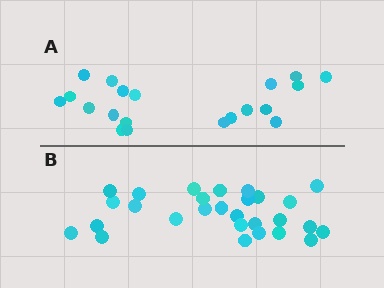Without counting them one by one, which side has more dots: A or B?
Region B (the bottom region) has more dots.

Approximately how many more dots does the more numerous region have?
Region B has roughly 8 or so more dots than region A.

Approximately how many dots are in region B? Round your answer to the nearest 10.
About 30 dots. (The exact count is 28, which rounds to 30.)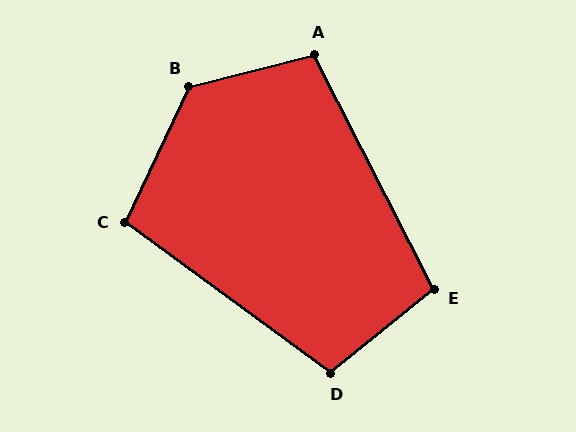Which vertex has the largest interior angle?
B, at approximately 129 degrees.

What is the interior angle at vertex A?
Approximately 103 degrees (obtuse).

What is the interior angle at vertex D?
Approximately 104 degrees (obtuse).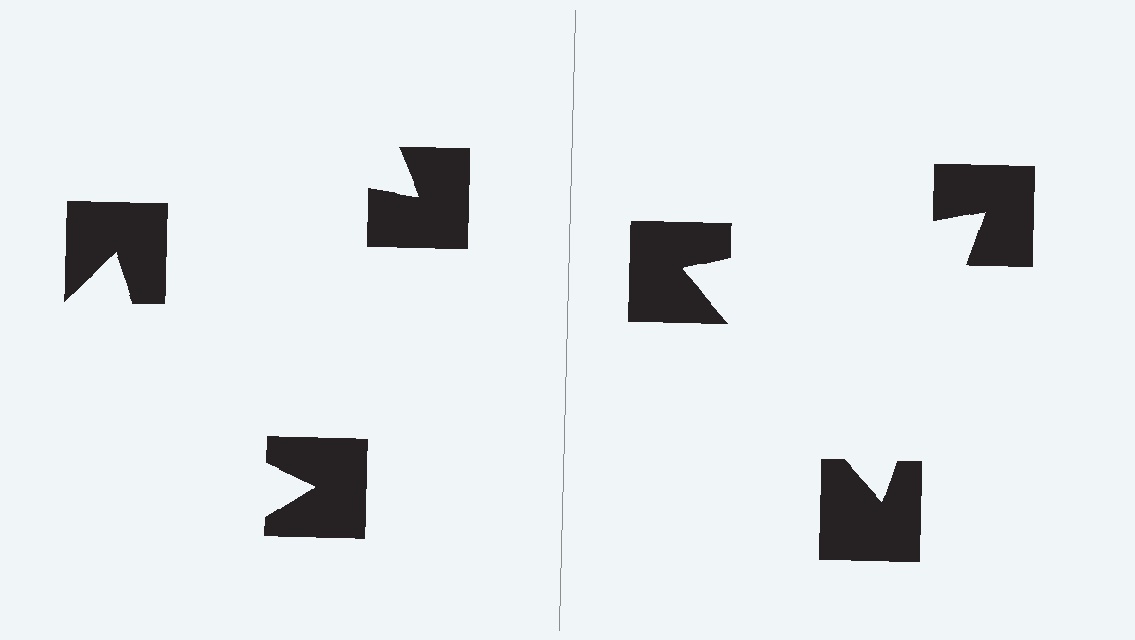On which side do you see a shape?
An illusory triangle appears on the right side. On the left side the wedge cuts are rotated, so no coherent shape forms.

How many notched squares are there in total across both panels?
6 — 3 on each side.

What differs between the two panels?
The notched squares are positioned identically on both sides; only the wedge orientations differ. On the right they align to a triangle; on the left they are misaligned.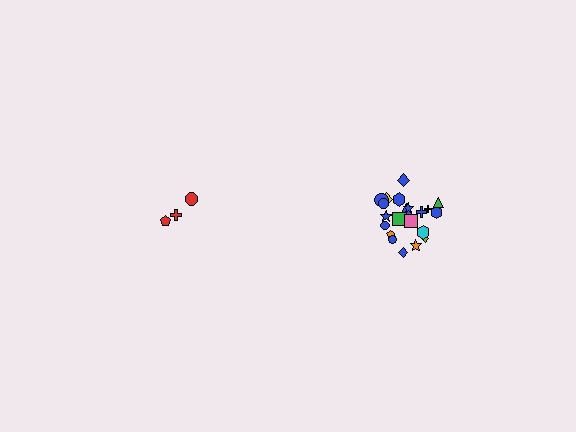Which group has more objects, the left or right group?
The right group.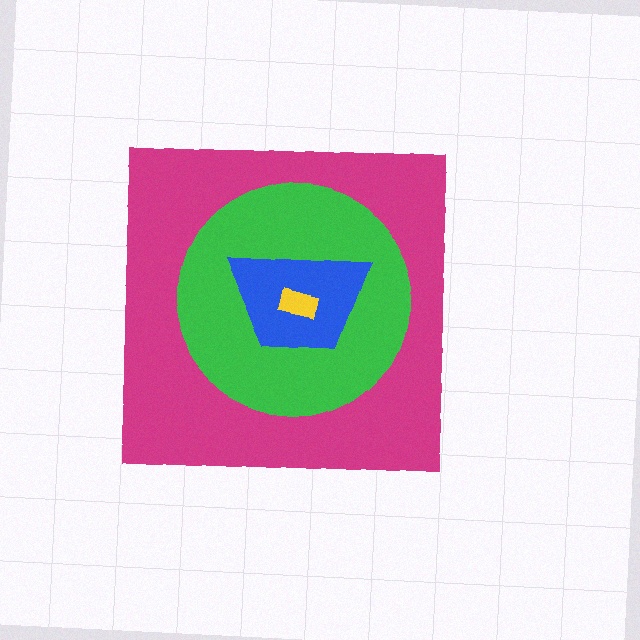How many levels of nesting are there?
4.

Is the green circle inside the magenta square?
Yes.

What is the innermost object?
The yellow rectangle.